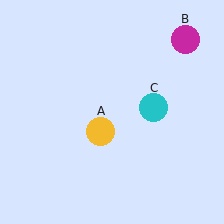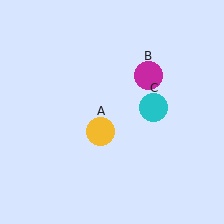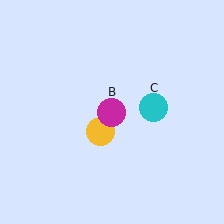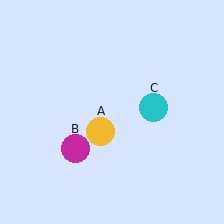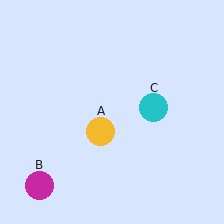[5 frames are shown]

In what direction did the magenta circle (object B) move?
The magenta circle (object B) moved down and to the left.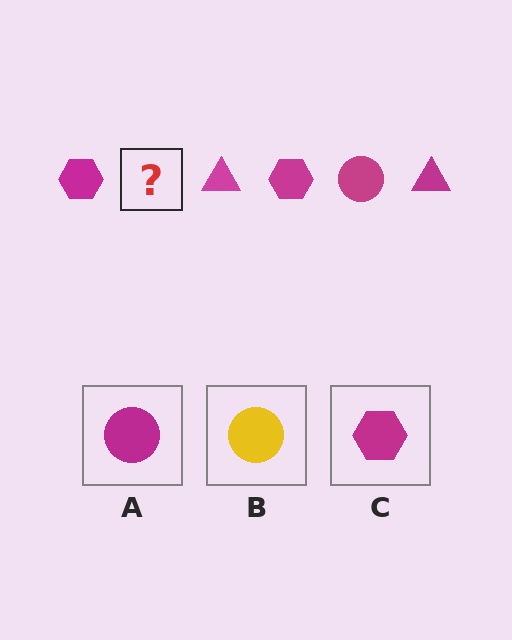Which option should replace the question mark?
Option A.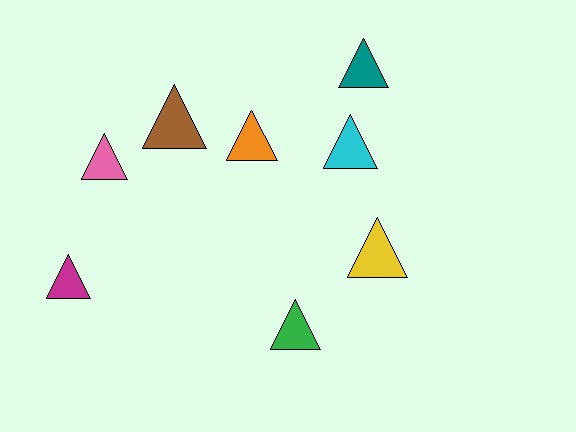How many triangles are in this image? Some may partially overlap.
There are 8 triangles.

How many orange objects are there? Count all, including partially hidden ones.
There is 1 orange object.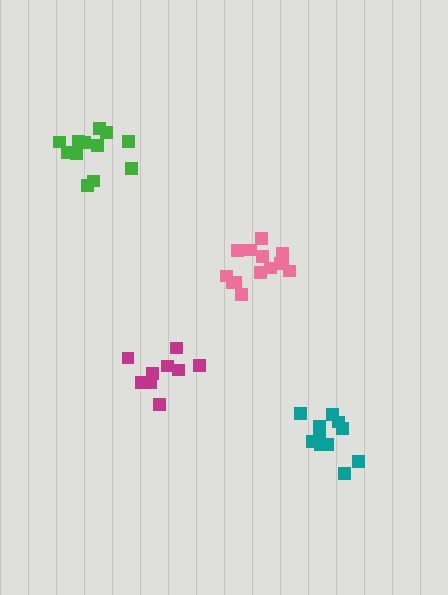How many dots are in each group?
Group 1: 14 dots, Group 2: 12 dots, Group 3: 9 dots, Group 4: 12 dots (47 total).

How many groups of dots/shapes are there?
There are 4 groups.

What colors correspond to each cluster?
The clusters are colored: pink, green, magenta, teal.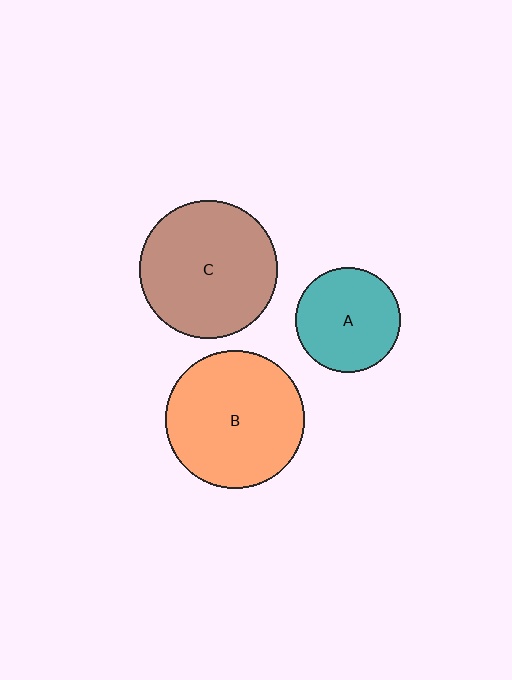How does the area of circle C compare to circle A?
Approximately 1.7 times.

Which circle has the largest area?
Circle B (orange).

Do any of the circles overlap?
No, none of the circles overlap.